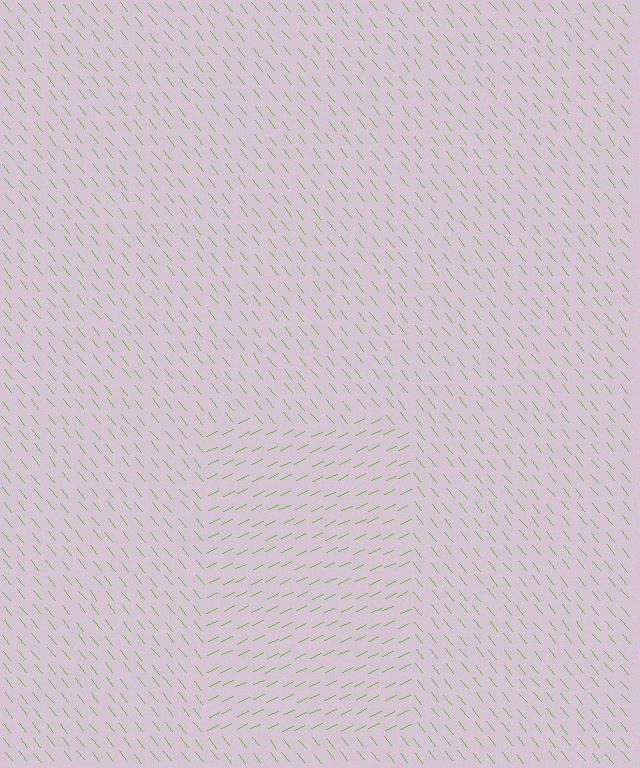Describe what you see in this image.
The image is filled with small lime line segments. A rectangle region in the image has lines oriented differently from the surrounding lines, creating a visible texture boundary.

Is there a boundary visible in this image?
Yes, there is a texture boundary formed by a change in line orientation.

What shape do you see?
I see a rectangle.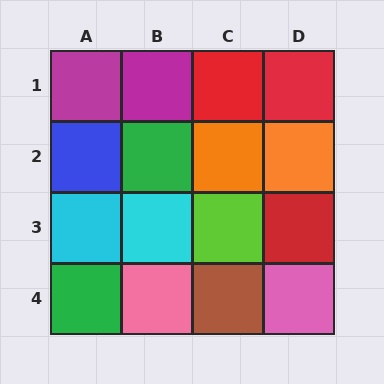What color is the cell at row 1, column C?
Red.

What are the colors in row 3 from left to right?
Cyan, cyan, lime, red.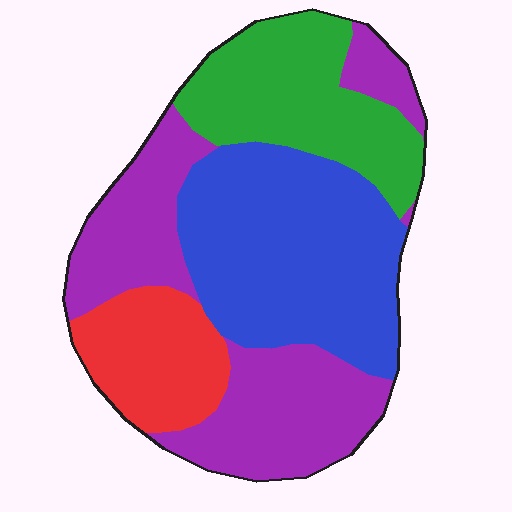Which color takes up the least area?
Red, at roughly 15%.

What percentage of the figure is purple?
Purple takes up between a sixth and a third of the figure.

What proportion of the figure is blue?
Blue takes up about one third (1/3) of the figure.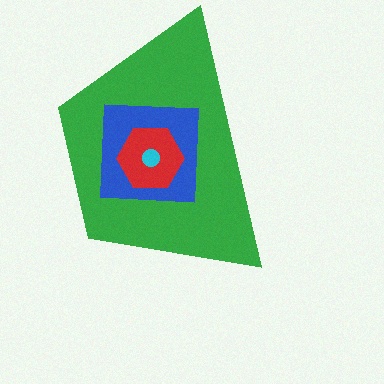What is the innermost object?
The cyan circle.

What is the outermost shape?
The green trapezoid.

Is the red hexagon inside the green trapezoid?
Yes.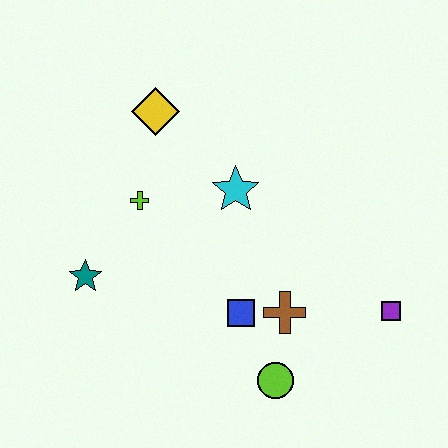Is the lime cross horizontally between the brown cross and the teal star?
Yes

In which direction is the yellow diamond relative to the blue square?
The yellow diamond is above the blue square.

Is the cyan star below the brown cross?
No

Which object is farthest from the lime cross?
The purple square is farthest from the lime cross.